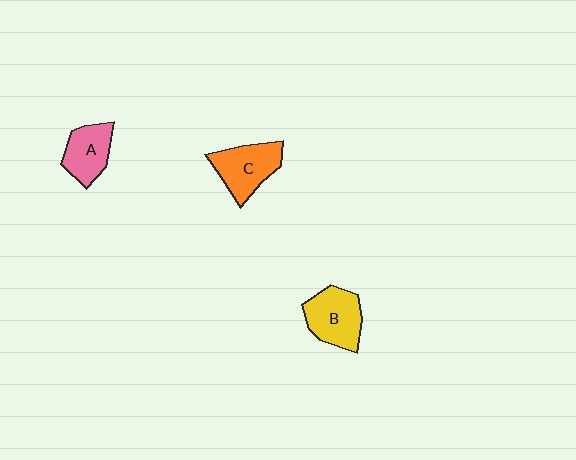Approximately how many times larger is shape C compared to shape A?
Approximately 1.2 times.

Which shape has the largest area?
Shape B (yellow).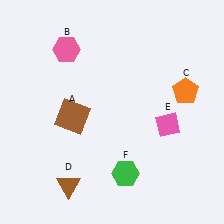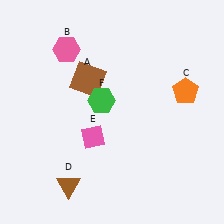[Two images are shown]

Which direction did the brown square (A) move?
The brown square (A) moved up.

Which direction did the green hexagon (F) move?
The green hexagon (F) moved up.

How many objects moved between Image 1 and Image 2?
3 objects moved between the two images.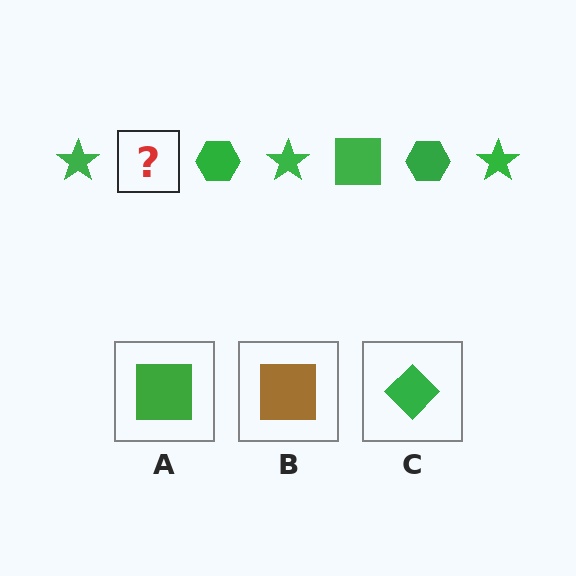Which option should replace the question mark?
Option A.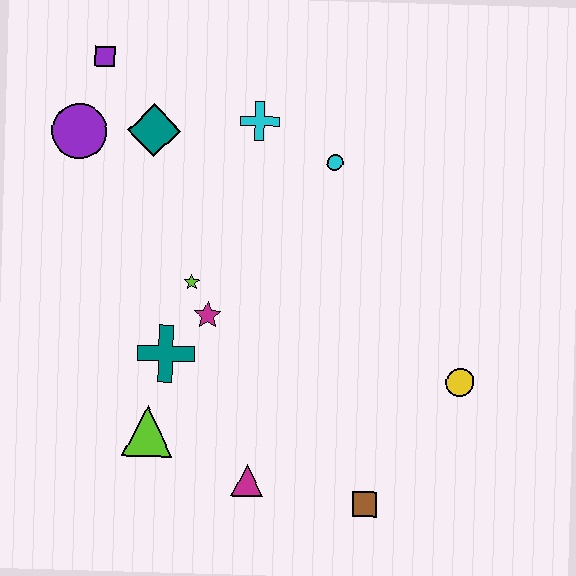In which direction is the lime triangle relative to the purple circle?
The lime triangle is below the purple circle.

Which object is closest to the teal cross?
The magenta star is closest to the teal cross.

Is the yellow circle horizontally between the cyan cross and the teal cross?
No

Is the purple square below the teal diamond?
No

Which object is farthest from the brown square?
The purple square is farthest from the brown square.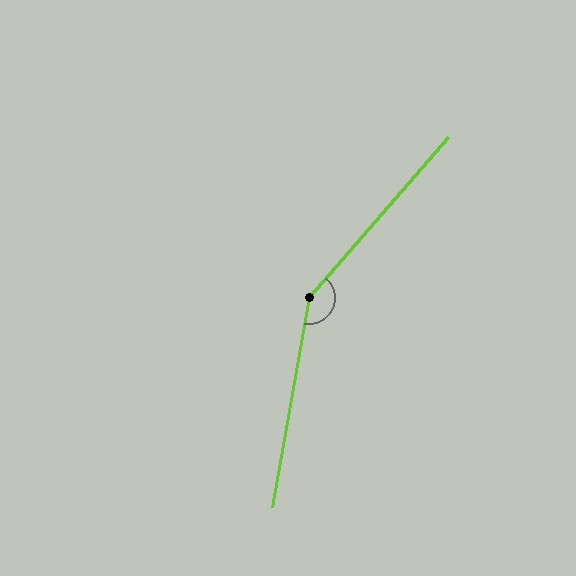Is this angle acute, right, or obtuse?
It is obtuse.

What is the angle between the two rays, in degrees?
Approximately 149 degrees.